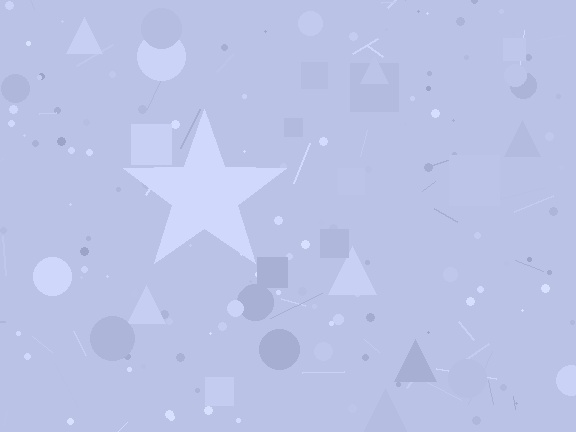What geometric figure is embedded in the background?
A star is embedded in the background.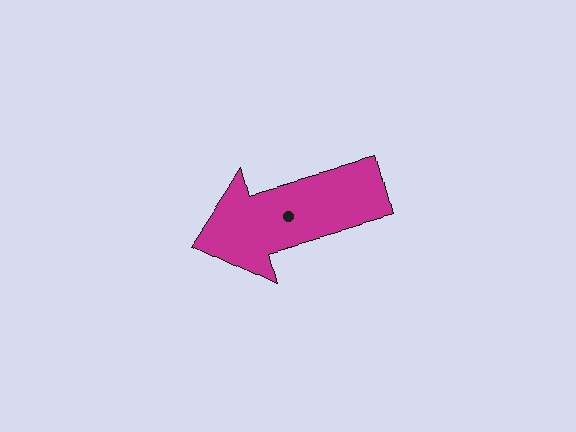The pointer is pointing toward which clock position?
Roughly 8 o'clock.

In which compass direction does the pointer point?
West.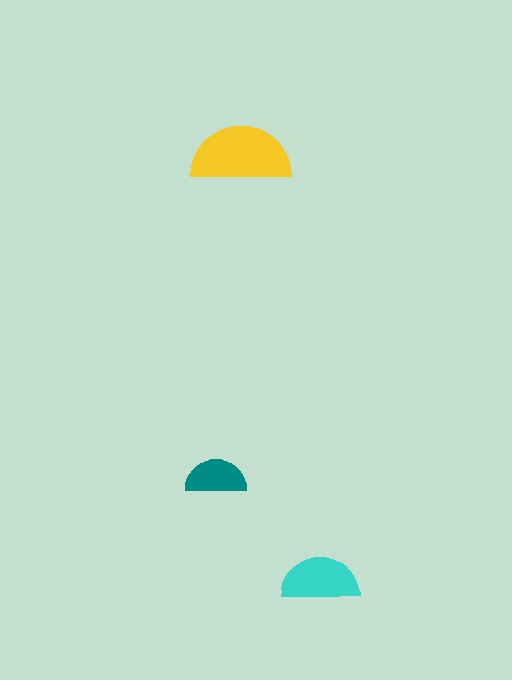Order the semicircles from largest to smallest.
the yellow one, the cyan one, the teal one.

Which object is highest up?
The yellow semicircle is topmost.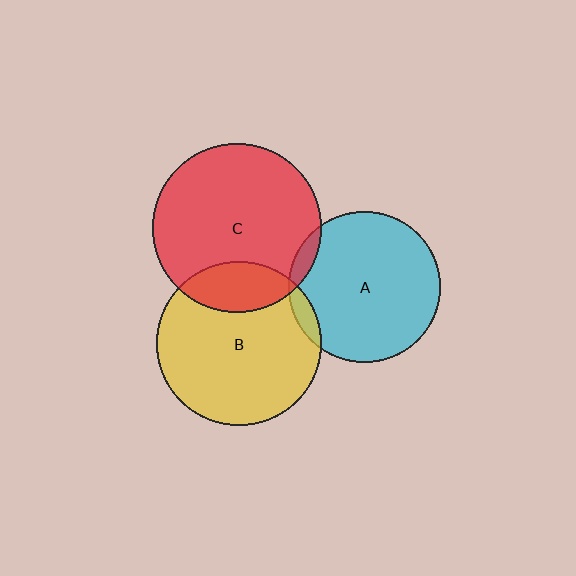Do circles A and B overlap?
Yes.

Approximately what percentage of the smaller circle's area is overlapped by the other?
Approximately 5%.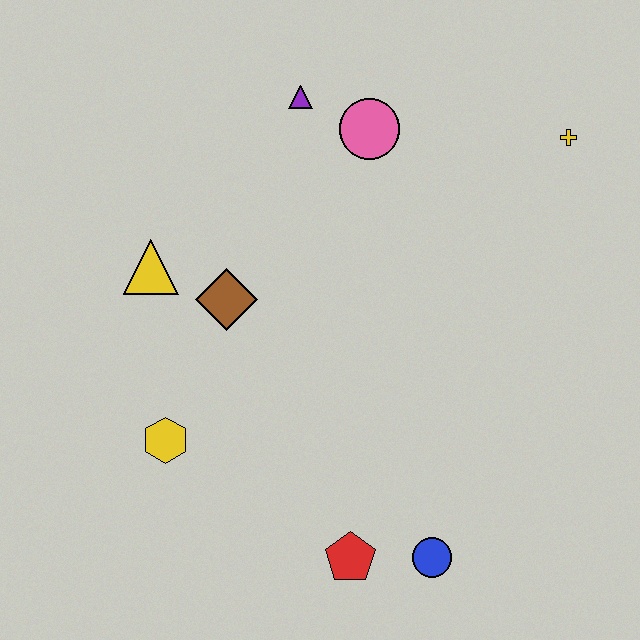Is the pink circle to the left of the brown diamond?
No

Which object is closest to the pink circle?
The purple triangle is closest to the pink circle.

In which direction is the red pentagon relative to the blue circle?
The red pentagon is to the left of the blue circle.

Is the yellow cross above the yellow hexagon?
Yes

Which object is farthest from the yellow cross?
The yellow hexagon is farthest from the yellow cross.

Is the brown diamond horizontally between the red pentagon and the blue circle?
No